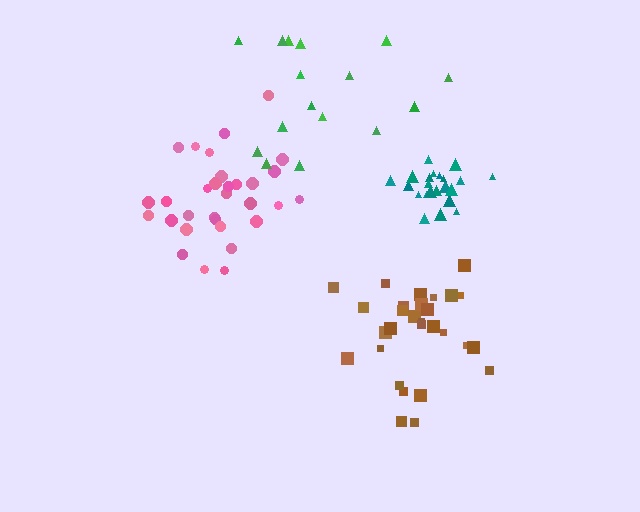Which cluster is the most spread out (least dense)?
Green.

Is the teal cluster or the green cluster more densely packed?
Teal.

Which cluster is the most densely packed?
Teal.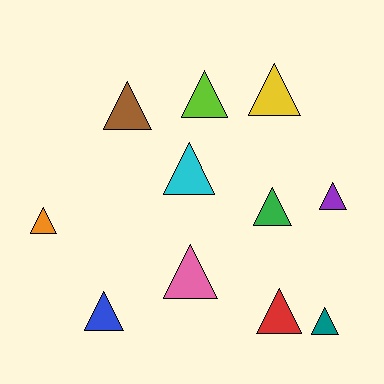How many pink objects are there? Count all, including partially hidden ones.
There is 1 pink object.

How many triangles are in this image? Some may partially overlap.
There are 11 triangles.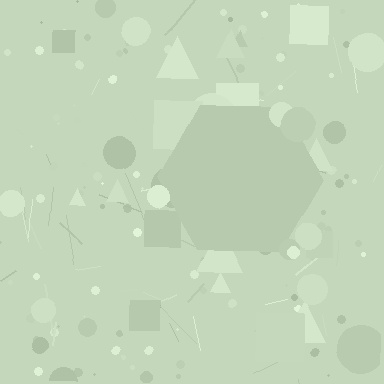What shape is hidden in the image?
A hexagon is hidden in the image.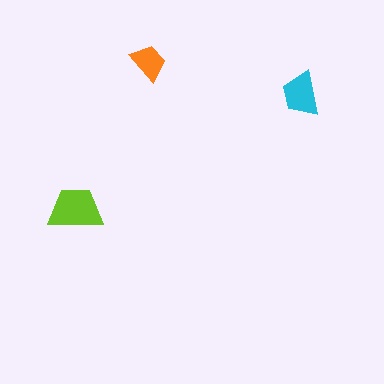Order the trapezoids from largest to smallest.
the lime one, the cyan one, the orange one.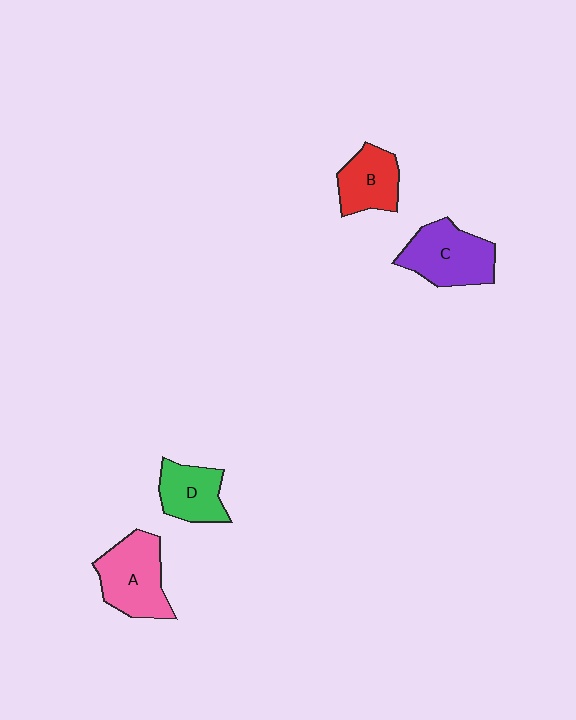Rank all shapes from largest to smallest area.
From largest to smallest: A (pink), C (purple), B (red), D (green).